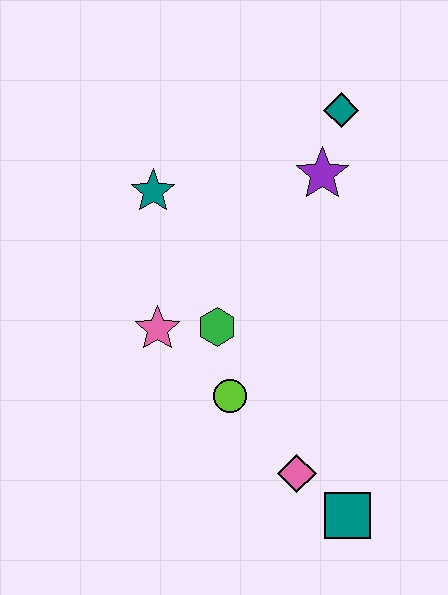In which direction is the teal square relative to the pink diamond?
The teal square is to the right of the pink diamond.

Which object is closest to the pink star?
The green hexagon is closest to the pink star.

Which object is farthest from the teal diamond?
The teal square is farthest from the teal diamond.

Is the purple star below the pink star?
No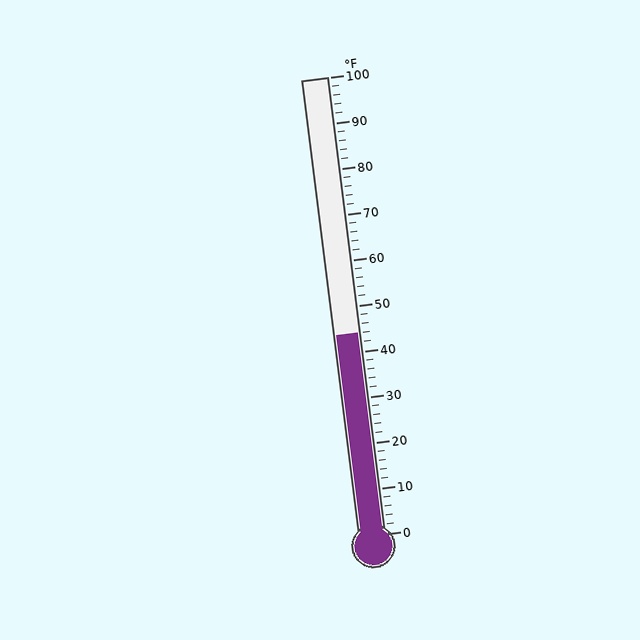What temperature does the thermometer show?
The thermometer shows approximately 44°F.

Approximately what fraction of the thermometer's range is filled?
The thermometer is filled to approximately 45% of its range.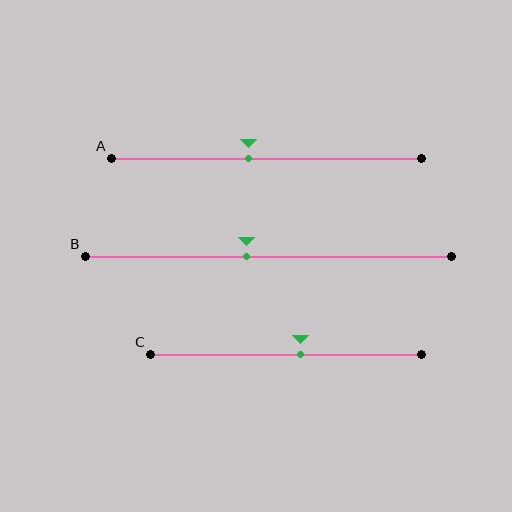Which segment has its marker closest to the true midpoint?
Segment C has its marker closest to the true midpoint.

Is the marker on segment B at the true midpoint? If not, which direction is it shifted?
No, the marker on segment B is shifted to the left by about 6% of the segment length.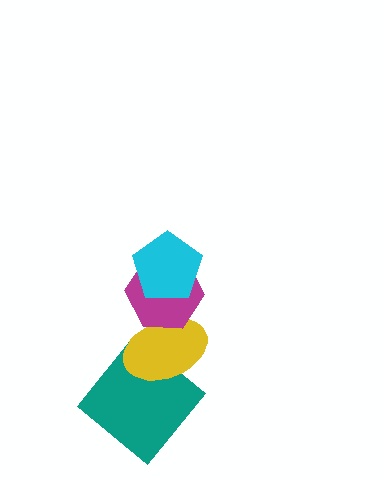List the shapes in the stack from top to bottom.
From top to bottom: the cyan pentagon, the magenta hexagon, the yellow ellipse, the teal diamond.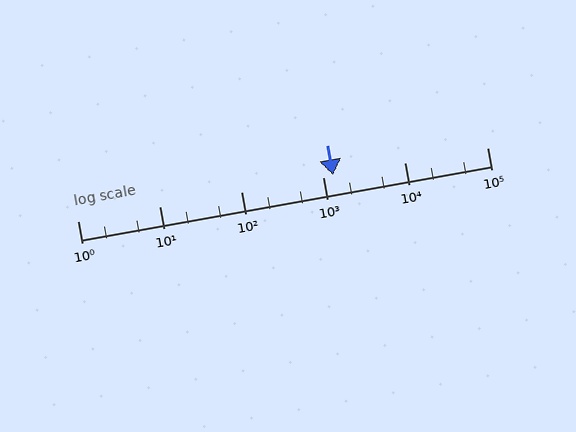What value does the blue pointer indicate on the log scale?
The pointer indicates approximately 1300.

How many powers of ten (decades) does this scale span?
The scale spans 5 decades, from 1 to 100000.